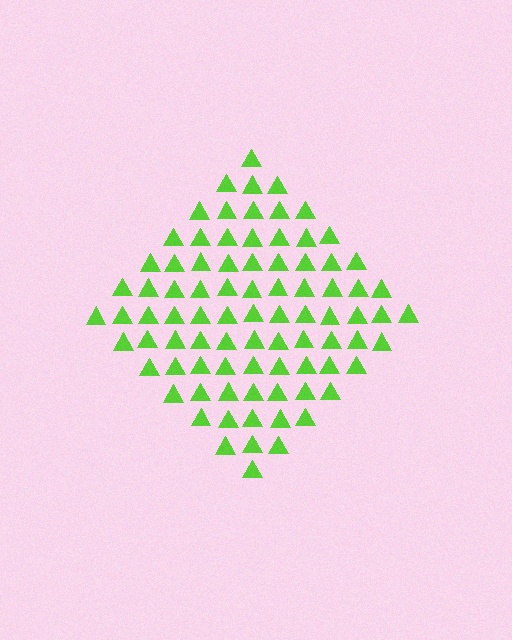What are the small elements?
The small elements are triangles.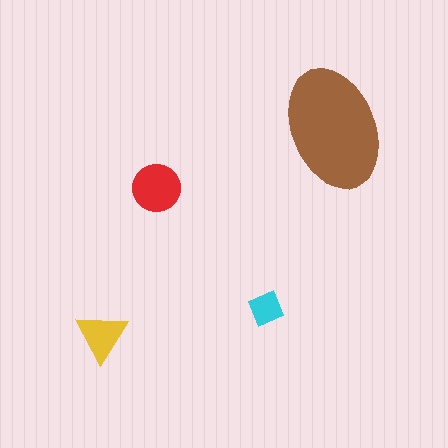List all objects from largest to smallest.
The brown ellipse, the red circle, the yellow triangle, the cyan diamond.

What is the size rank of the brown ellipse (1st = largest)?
1st.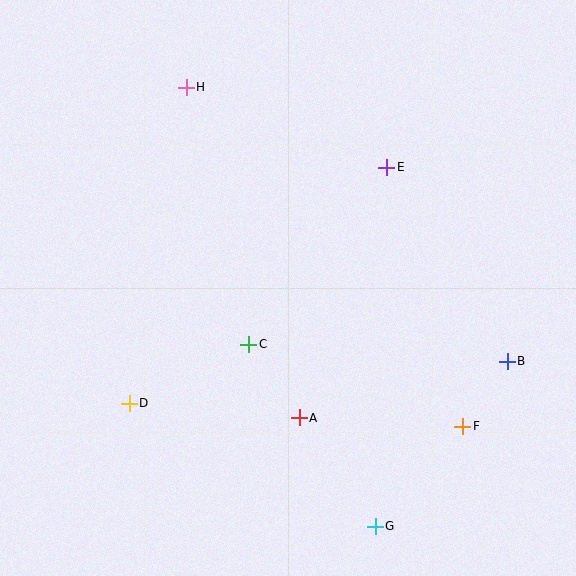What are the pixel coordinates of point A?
Point A is at (299, 418).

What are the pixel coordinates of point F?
Point F is at (463, 426).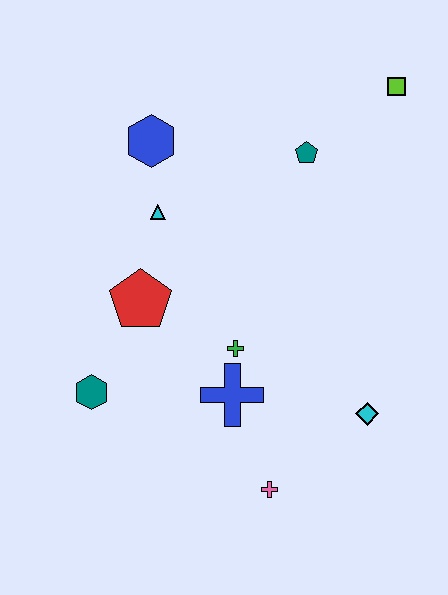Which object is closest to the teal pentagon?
The lime square is closest to the teal pentagon.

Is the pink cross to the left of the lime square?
Yes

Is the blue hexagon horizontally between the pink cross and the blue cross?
No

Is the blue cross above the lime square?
No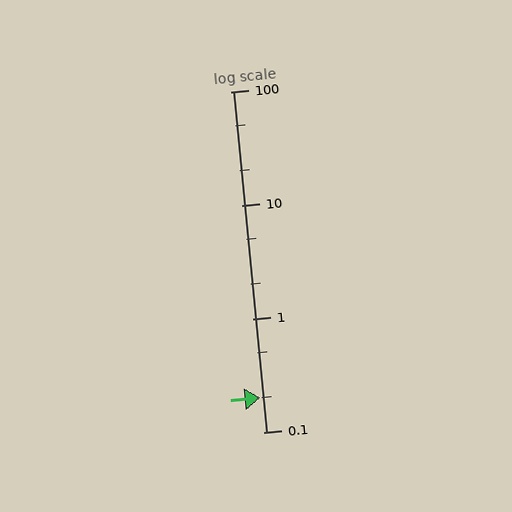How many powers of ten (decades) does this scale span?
The scale spans 3 decades, from 0.1 to 100.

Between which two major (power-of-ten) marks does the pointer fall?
The pointer is between 0.1 and 1.